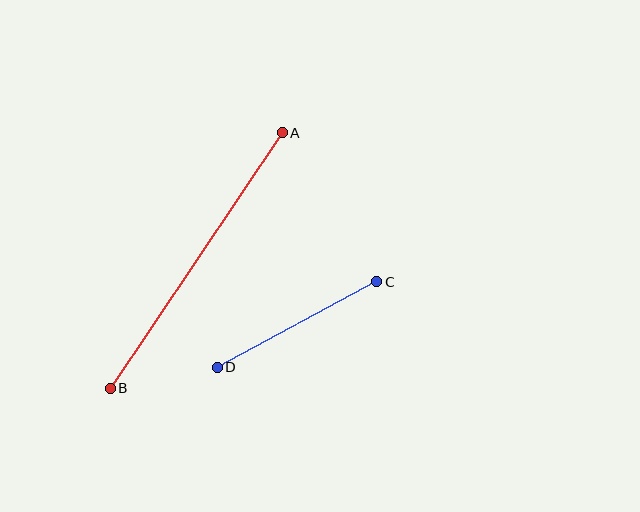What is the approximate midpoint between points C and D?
The midpoint is at approximately (297, 325) pixels.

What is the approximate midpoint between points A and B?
The midpoint is at approximately (196, 260) pixels.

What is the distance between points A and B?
The distance is approximately 308 pixels.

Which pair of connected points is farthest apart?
Points A and B are farthest apart.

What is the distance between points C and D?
The distance is approximately 181 pixels.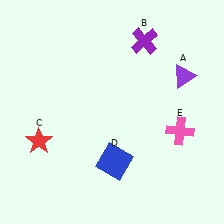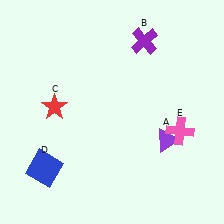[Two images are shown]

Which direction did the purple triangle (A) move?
The purple triangle (A) moved down.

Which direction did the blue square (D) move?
The blue square (D) moved left.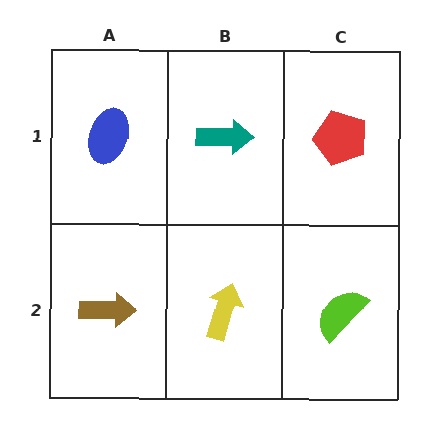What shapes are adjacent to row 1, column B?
A yellow arrow (row 2, column B), a blue ellipse (row 1, column A), a red pentagon (row 1, column C).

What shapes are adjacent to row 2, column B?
A teal arrow (row 1, column B), a brown arrow (row 2, column A), a lime semicircle (row 2, column C).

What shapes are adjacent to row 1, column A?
A brown arrow (row 2, column A), a teal arrow (row 1, column B).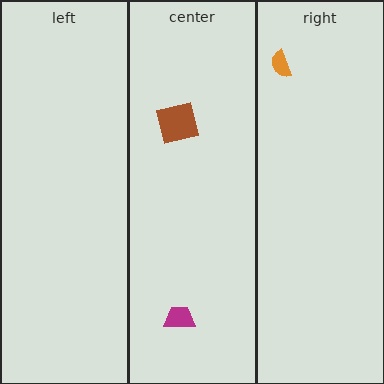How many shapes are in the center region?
2.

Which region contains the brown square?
The center region.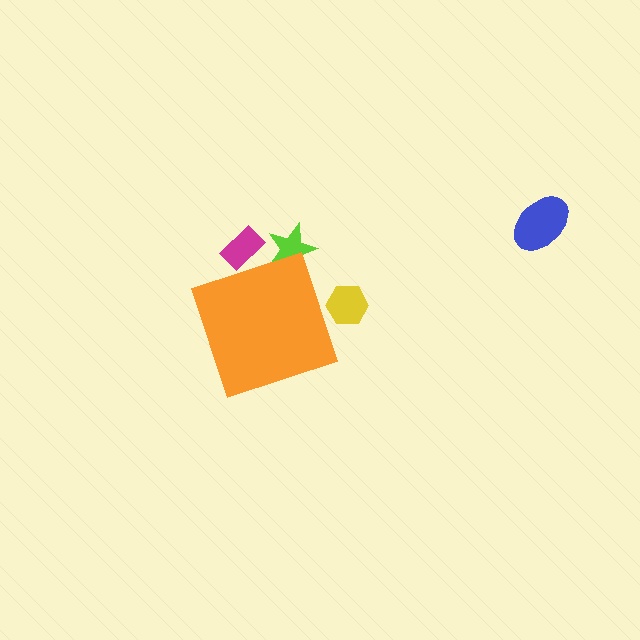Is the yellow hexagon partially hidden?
Yes, the yellow hexagon is partially hidden behind the orange diamond.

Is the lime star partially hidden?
Yes, the lime star is partially hidden behind the orange diamond.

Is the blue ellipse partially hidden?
No, the blue ellipse is fully visible.